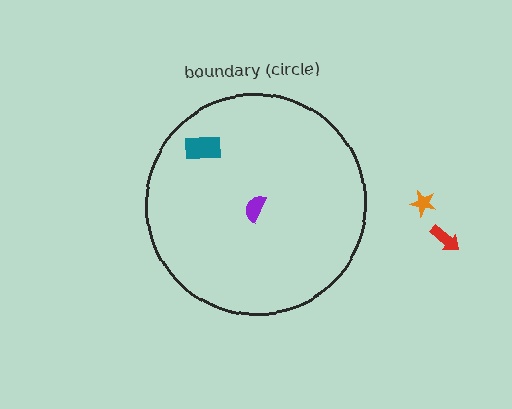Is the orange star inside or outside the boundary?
Outside.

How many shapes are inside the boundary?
2 inside, 2 outside.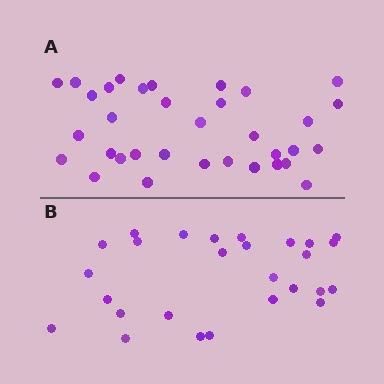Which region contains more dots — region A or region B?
Region A (the top region) has more dots.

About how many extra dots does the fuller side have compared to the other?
Region A has roughly 8 or so more dots than region B.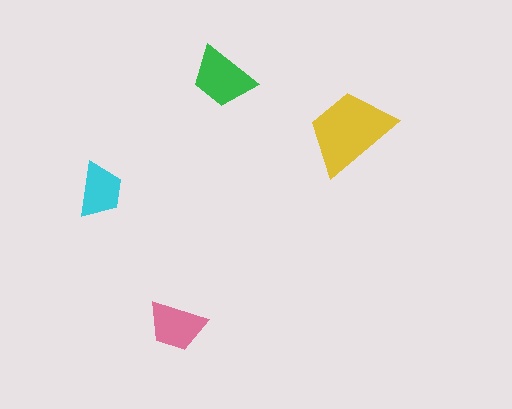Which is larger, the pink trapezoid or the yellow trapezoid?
The yellow one.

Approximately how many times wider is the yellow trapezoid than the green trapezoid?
About 1.5 times wider.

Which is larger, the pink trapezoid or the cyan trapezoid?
The pink one.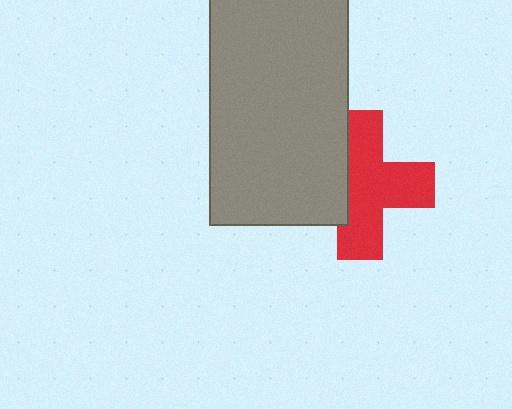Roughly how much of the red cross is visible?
Most of it is visible (roughly 68%).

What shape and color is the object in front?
The object in front is a gray rectangle.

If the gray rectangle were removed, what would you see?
You would see the complete red cross.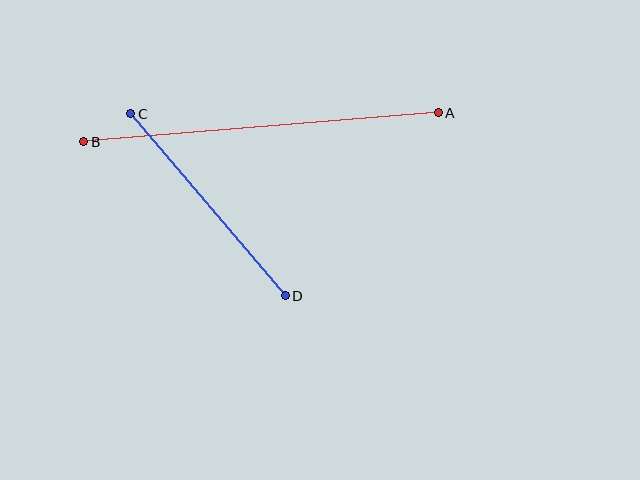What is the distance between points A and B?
The distance is approximately 356 pixels.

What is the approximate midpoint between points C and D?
The midpoint is at approximately (208, 205) pixels.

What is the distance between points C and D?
The distance is approximately 239 pixels.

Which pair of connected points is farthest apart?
Points A and B are farthest apart.